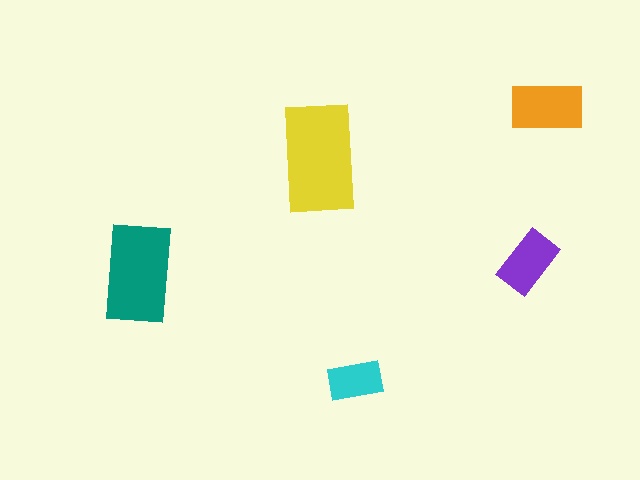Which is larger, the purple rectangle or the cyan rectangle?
The purple one.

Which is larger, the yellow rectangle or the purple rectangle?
The yellow one.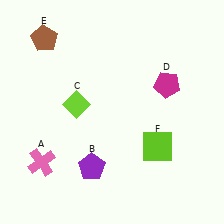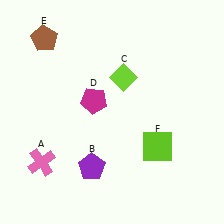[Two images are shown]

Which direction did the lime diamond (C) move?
The lime diamond (C) moved right.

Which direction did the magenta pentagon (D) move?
The magenta pentagon (D) moved left.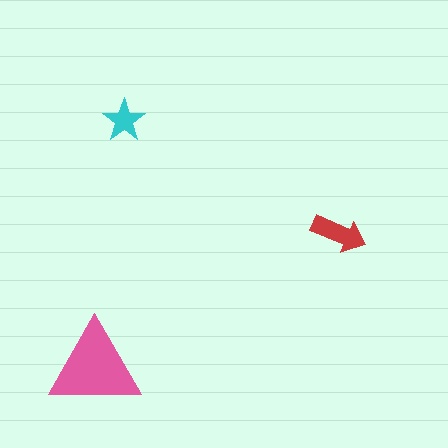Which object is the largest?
The pink triangle.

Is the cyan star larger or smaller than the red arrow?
Smaller.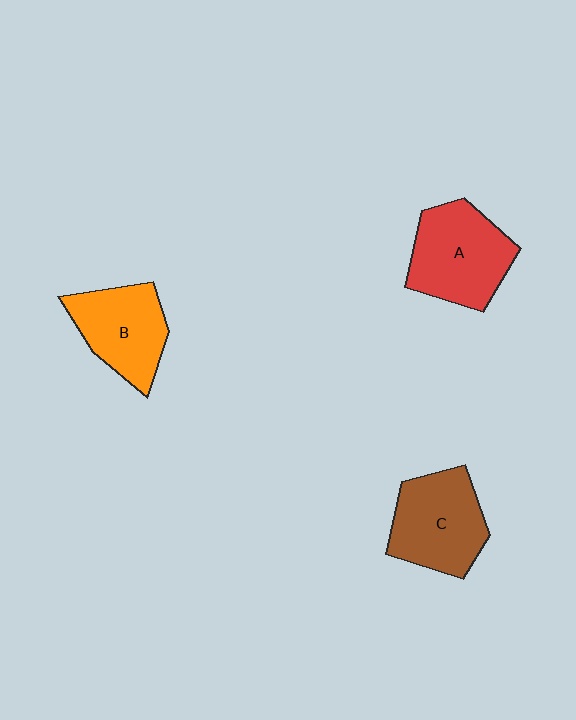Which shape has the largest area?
Shape A (red).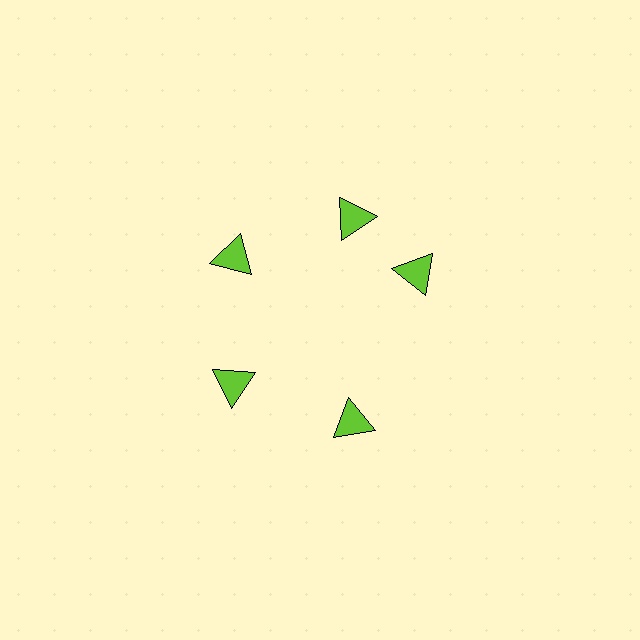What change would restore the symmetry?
The symmetry would be restored by rotating it back into even spacing with its neighbors so that all 5 triangles sit at equal angles and equal distance from the center.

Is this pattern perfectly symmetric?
No. The 5 lime triangles are arranged in a ring, but one element near the 3 o'clock position is rotated out of alignment along the ring, breaking the 5-fold rotational symmetry.